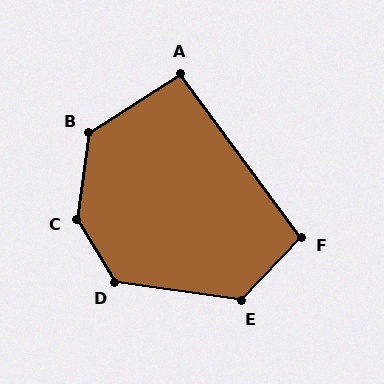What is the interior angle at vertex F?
Approximately 100 degrees (obtuse).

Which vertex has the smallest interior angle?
A, at approximately 94 degrees.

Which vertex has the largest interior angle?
C, at approximately 140 degrees.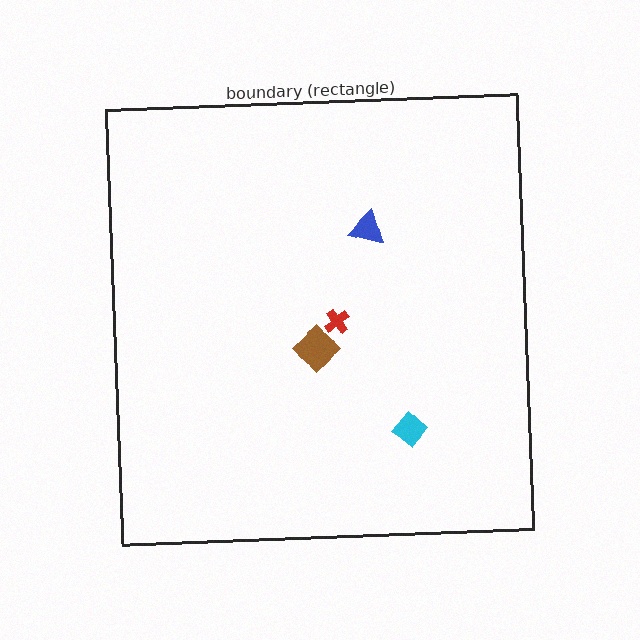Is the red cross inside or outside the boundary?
Inside.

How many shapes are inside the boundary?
4 inside, 0 outside.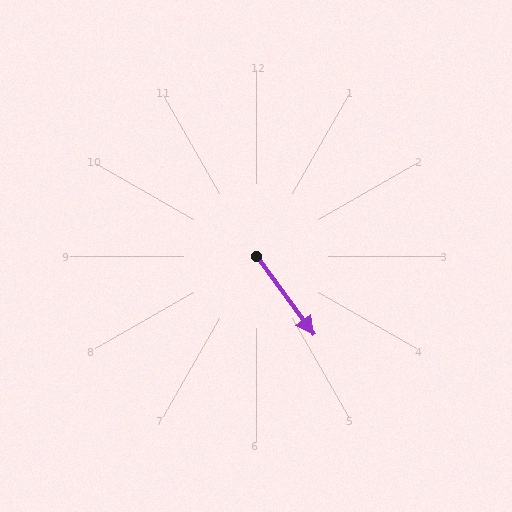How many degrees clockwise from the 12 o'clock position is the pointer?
Approximately 144 degrees.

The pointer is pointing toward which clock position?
Roughly 5 o'clock.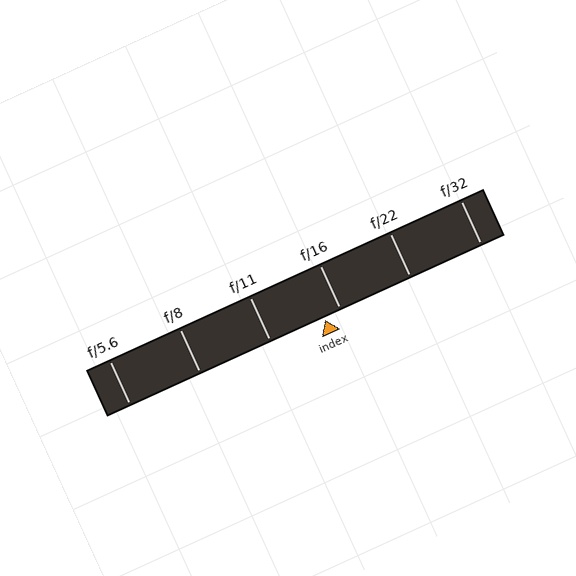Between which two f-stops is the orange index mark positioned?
The index mark is between f/11 and f/16.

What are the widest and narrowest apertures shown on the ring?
The widest aperture shown is f/5.6 and the narrowest is f/32.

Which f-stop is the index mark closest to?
The index mark is closest to f/16.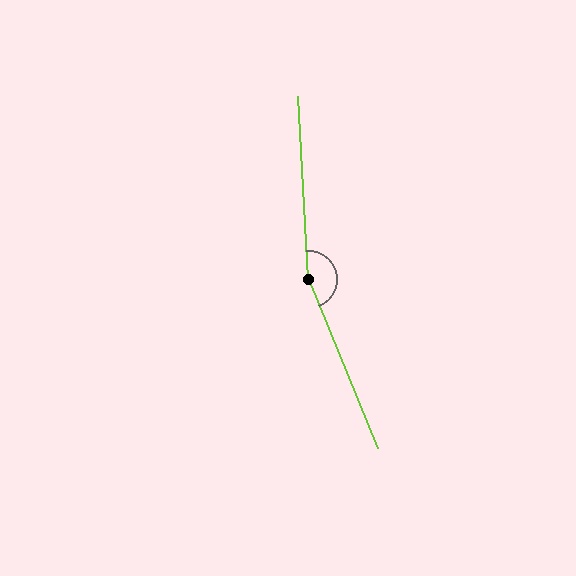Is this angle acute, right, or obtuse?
It is obtuse.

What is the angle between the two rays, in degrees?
Approximately 161 degrees.